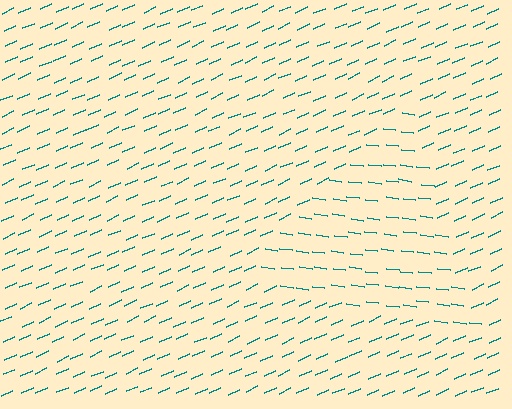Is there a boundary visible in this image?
Yes, there is a texture boundary formed by a change in line orientation.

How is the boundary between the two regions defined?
The boundary is defined purely by a change in line orientation (approximately 30 degrees difference). All lines are the same color and thickness.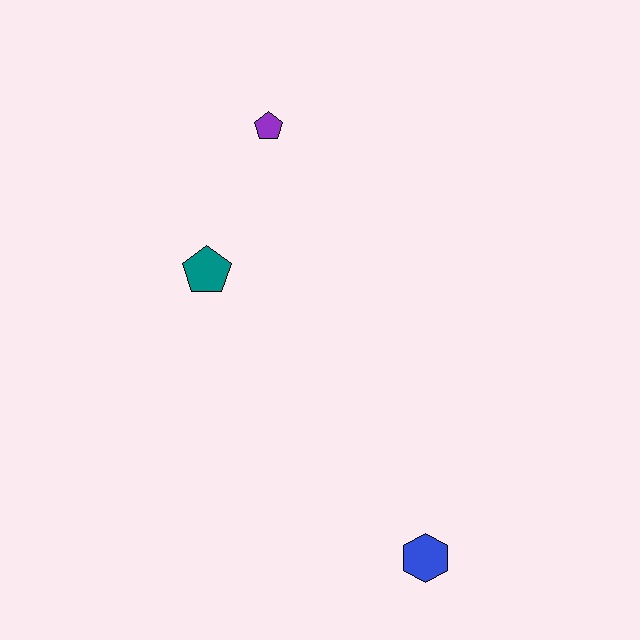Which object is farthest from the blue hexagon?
The purple pentagon is farthest from the blue hexagon.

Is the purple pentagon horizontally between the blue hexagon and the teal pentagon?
Yes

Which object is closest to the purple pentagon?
The teal pentagon is closest to the purple pentagon.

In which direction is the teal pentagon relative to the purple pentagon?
The teal pentagon is below the purple pentagon.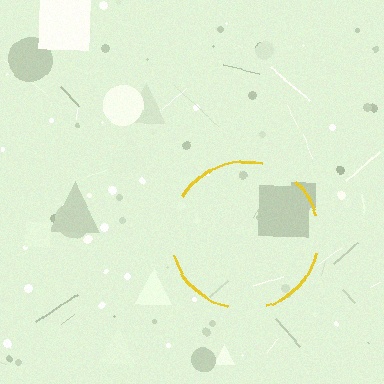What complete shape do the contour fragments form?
The contour fragments form a circle.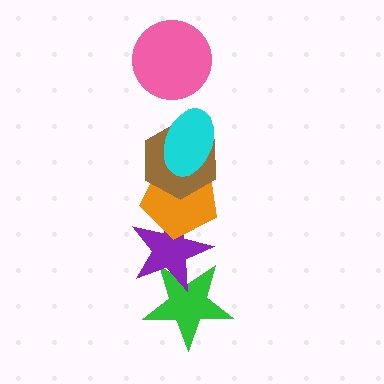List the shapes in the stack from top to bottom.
From top to bottom: the pink circle, the cyan ellipse, the brown hexagon, the orange pentagon, the purple star, the green star.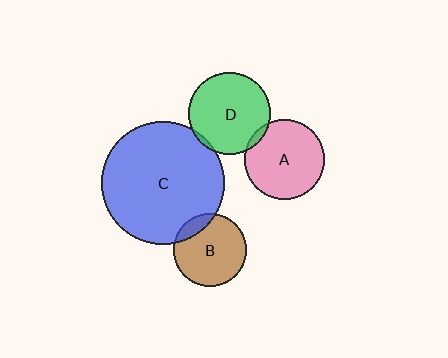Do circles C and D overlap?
Yes.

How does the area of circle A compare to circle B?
Approximately 1.2 times.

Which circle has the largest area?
Circle C (blue).